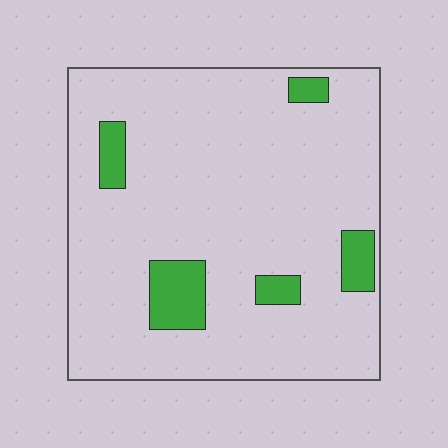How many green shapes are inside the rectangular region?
5.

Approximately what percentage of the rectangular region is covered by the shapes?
Approximately 10%.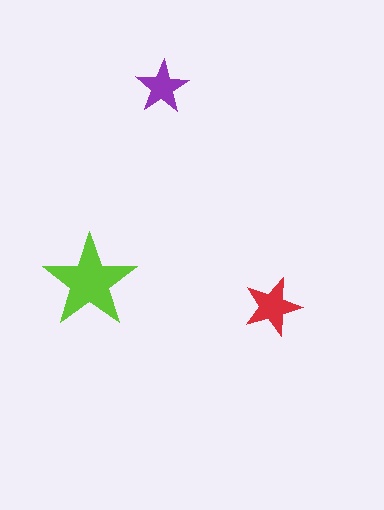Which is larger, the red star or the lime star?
The lime one.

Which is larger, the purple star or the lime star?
The lime one.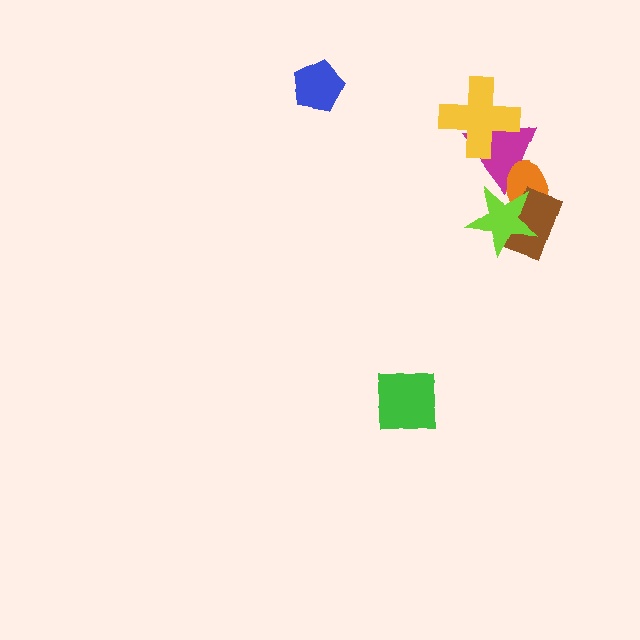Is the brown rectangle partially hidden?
Yes, it is partially covered by another shape.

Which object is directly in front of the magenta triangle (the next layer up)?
The orange ellipse is directly in front of the magenta triangle.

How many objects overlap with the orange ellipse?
3 objects overlap with the orange ellipse.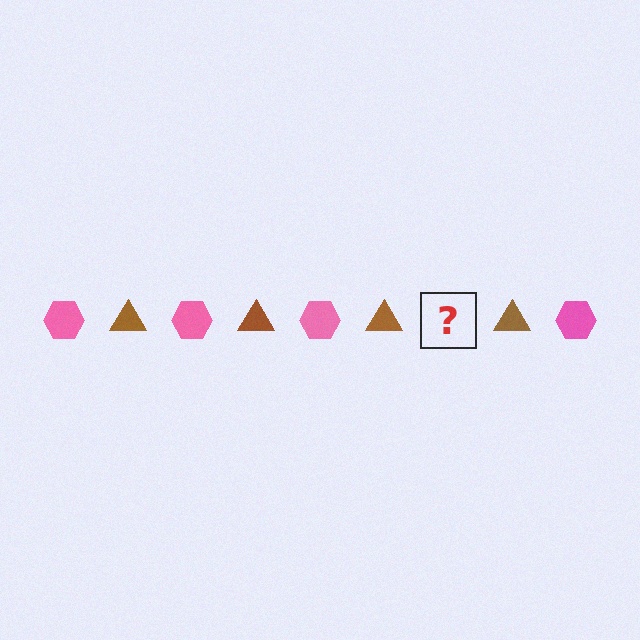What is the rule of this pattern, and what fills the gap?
The rule is that the pattern alternates between pink hexagon and brown triangle. The gap should be filled with a pink hexagon.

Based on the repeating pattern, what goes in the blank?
The blank should be a pink hexagon.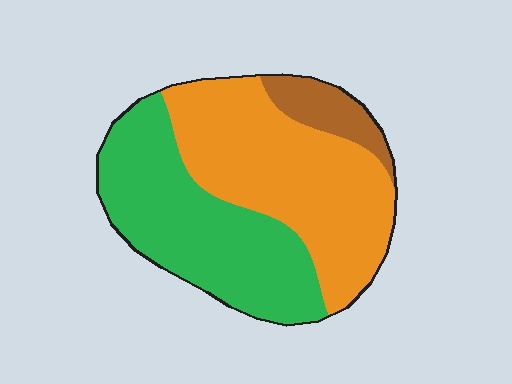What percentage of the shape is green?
Green takes up about two fifths (2/5) of the shape.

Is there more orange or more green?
Orange.